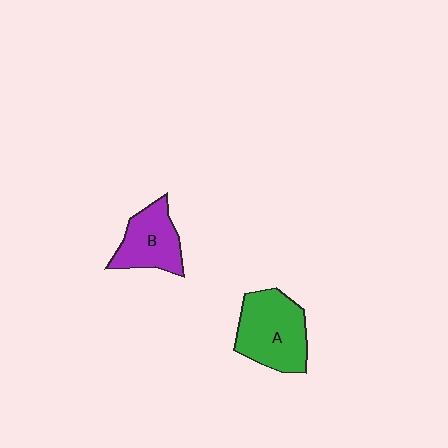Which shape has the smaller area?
Shape B (purple).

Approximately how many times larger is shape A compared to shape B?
Approximately 1.3 times.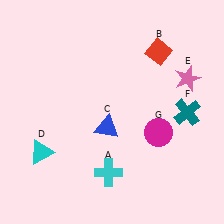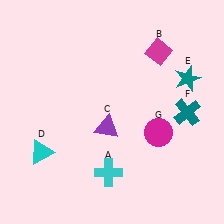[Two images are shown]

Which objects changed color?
B changed from red to magenta. C changed from blue to purple. E changed from pink to teal.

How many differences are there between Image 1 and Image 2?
There are 3 differences between the two images.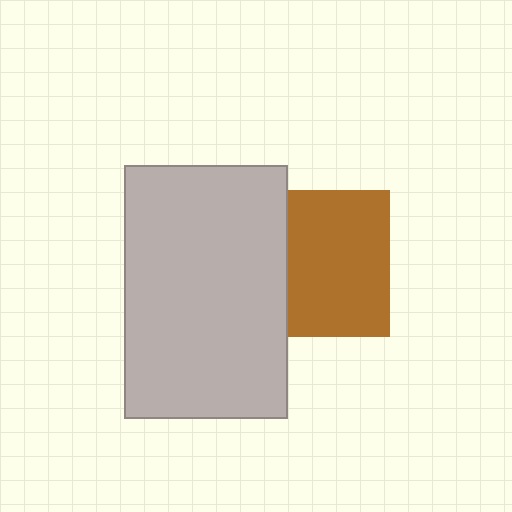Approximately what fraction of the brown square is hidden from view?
Roughly 30% of the brown square is hidden behind the light gray rectangle.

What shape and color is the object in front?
The object in front is a light gray rectangle.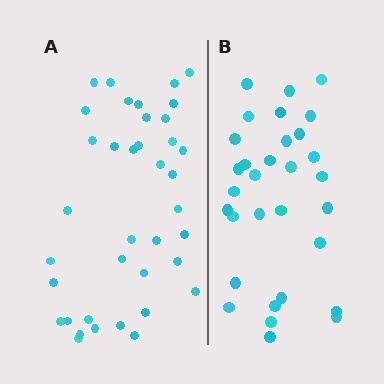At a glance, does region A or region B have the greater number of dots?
Region A (the left region) has more dots.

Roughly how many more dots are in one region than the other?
Region A has roughly 8 or so more dots than region B.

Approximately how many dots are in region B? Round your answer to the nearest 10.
About 30 dots. (The exact count is 31, which rounds to 30.)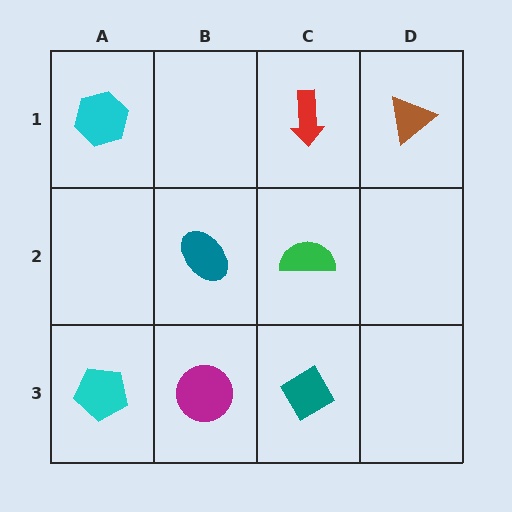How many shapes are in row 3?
3 shapes.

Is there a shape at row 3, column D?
No, that cell is empty.